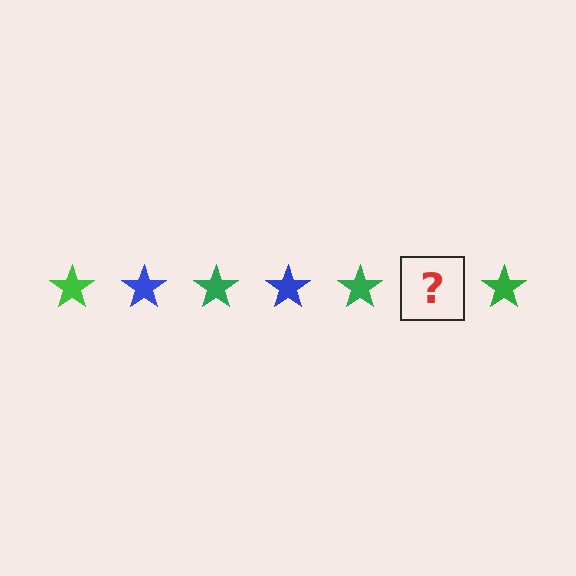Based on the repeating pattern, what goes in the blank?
The blank should be a blue star.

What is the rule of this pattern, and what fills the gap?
The rule is that the pattern cycles through green, blue stars. The gap should be filled with a blue star.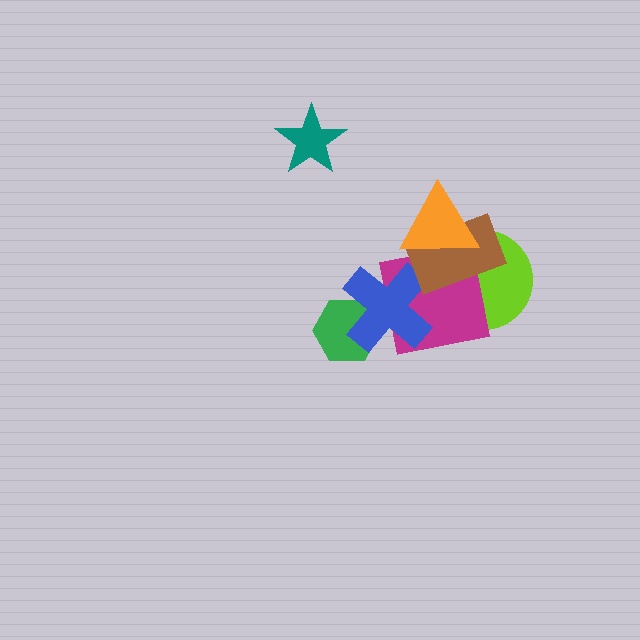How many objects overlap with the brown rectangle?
3 objects overlap with the brown rectangle.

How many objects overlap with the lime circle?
3 objects overlap with the lime circle.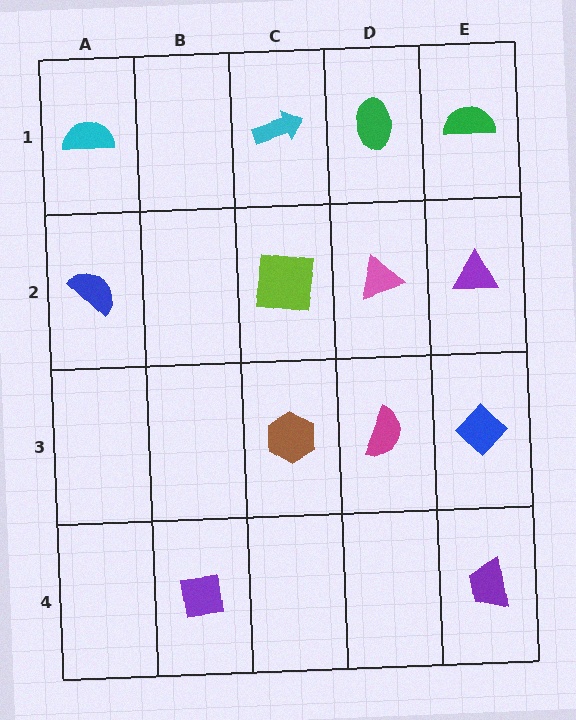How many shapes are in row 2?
4 shapes.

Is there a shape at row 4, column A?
No, that cell is empty.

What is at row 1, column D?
A green ellipse.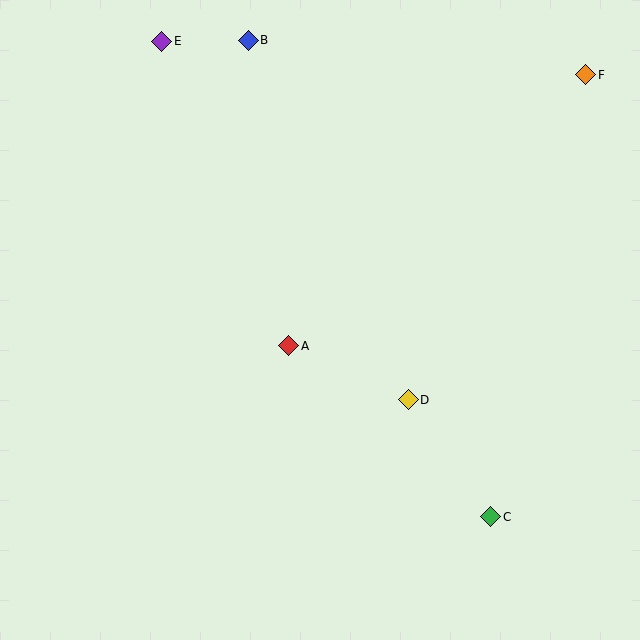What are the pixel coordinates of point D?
Point D is at (408, 400).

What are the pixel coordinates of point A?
Point A is at (289, 346).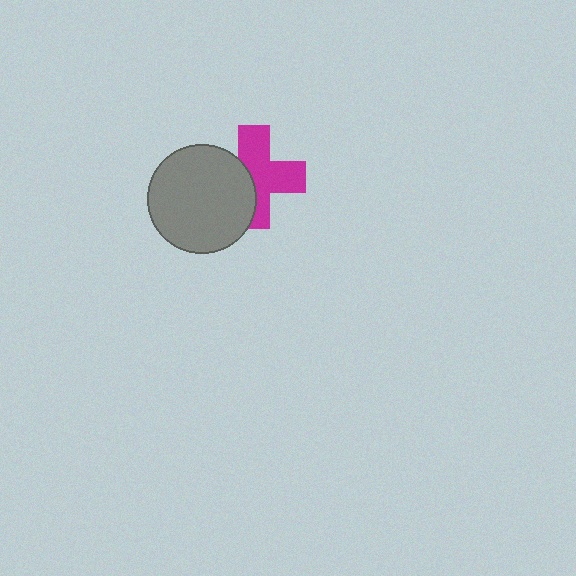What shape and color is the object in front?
The object in front is a gray circle.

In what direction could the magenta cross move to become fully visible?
The magenta cross could move right. That would shift it out from behind the gray circle entirely.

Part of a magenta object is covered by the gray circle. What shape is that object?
It is a cross.